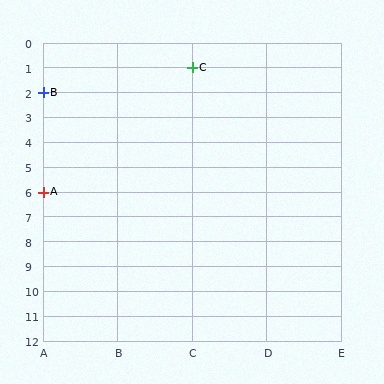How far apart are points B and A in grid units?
Points B and A are 4 rows apart.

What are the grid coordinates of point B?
Point B is at grid coordinates (A, 2).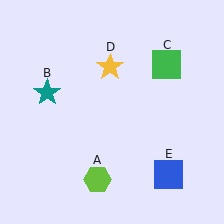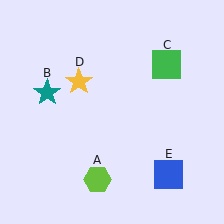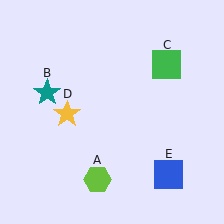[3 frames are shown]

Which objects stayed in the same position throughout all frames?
Lime hexagon (object A) and teal star (object B) and green square (object C) and blue square (object E) remained stationary.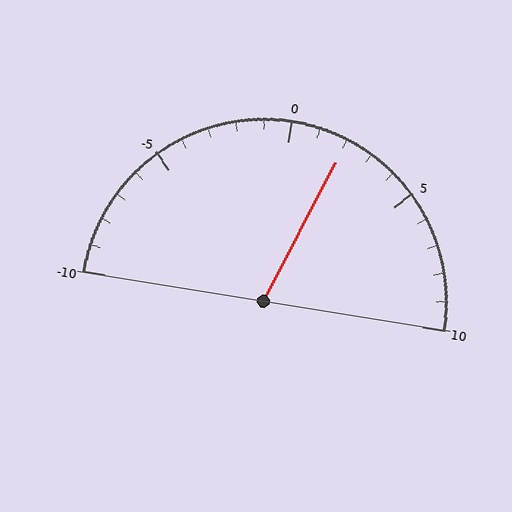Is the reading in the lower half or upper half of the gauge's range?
The reading is in the upper half of the range (-10 to 10).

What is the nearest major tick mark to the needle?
The nearest major tick mark is 0.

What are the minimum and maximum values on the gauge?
The gauge ranges from -10 to 10.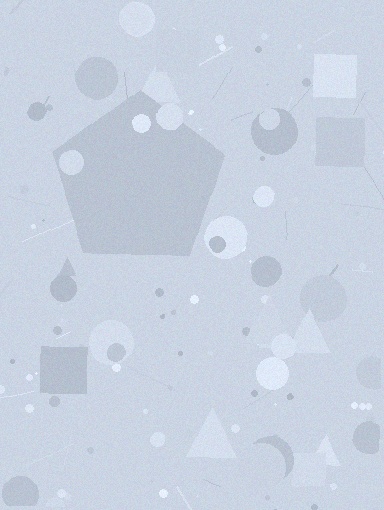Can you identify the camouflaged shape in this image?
The camouflaged shape is a pentagon.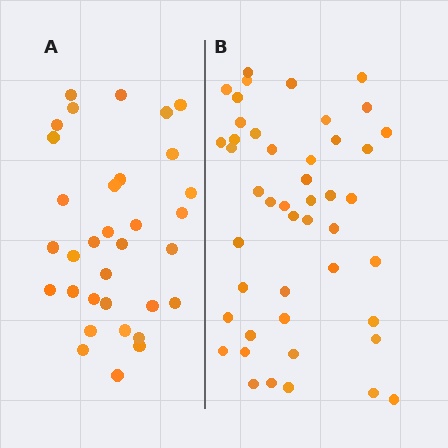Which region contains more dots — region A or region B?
Region B (the right region) has more dots.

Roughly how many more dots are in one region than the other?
Region B has approximately 15 more dots than region A.